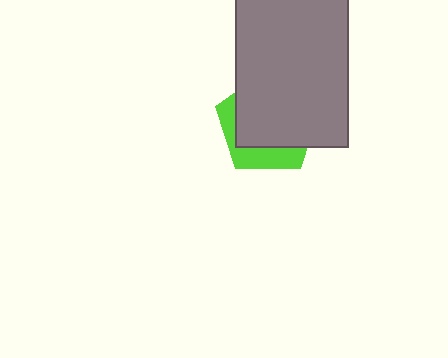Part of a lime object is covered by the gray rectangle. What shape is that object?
It is a pentagon.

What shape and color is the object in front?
The object in front is a gray rectangle.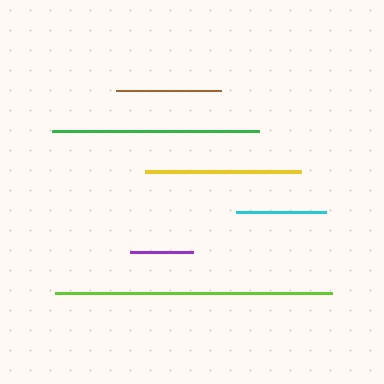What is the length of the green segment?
The green segment is approximately 207 pixels long.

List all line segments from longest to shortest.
From longest to shortest: lime, green, yellow, brown, cyan, purple.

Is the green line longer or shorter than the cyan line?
The green line is longer than the cyan line.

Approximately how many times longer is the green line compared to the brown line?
The green line is approximately 2.0 times the length of the brown line.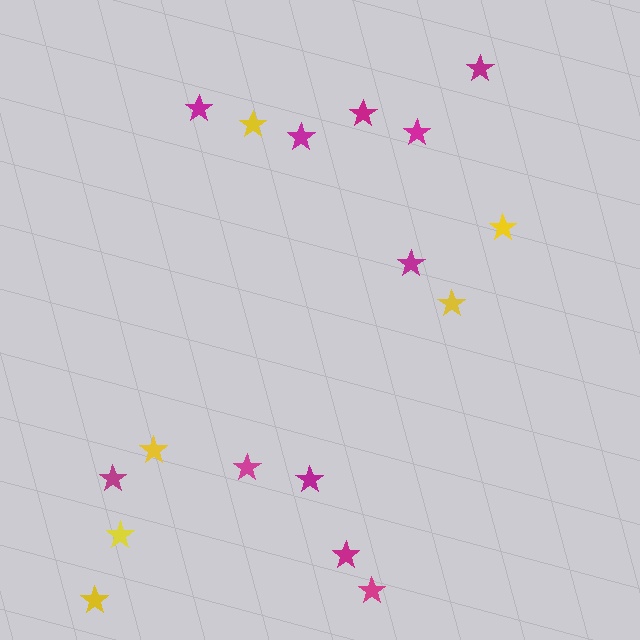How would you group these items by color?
There are 2 groups: one group of yellow stars (6) and one group of magenta stars (11).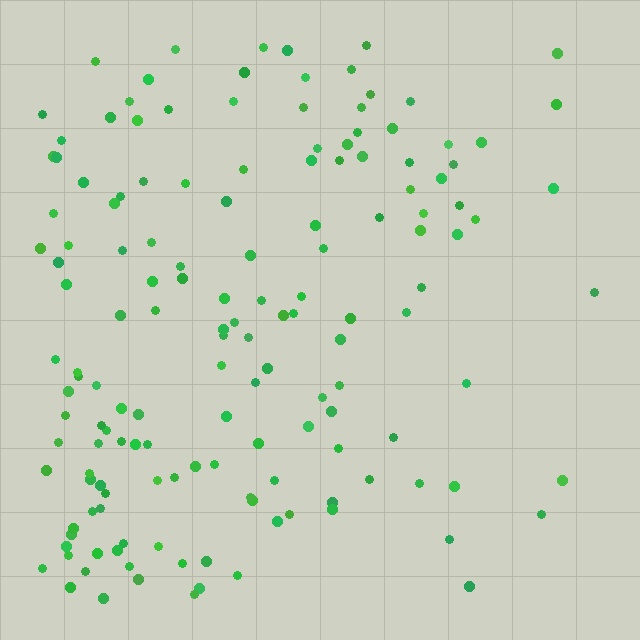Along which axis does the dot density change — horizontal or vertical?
Horizontal.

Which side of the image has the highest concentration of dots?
The left.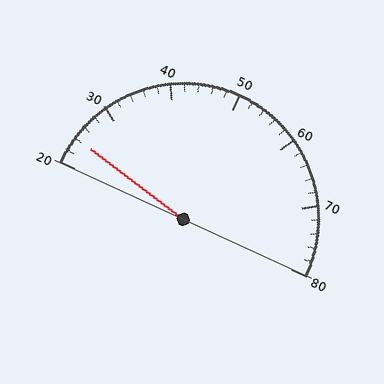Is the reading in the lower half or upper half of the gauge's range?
The reading is in the lower half of the range (20 to 80).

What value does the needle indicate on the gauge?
The needle indicates approximately 24.